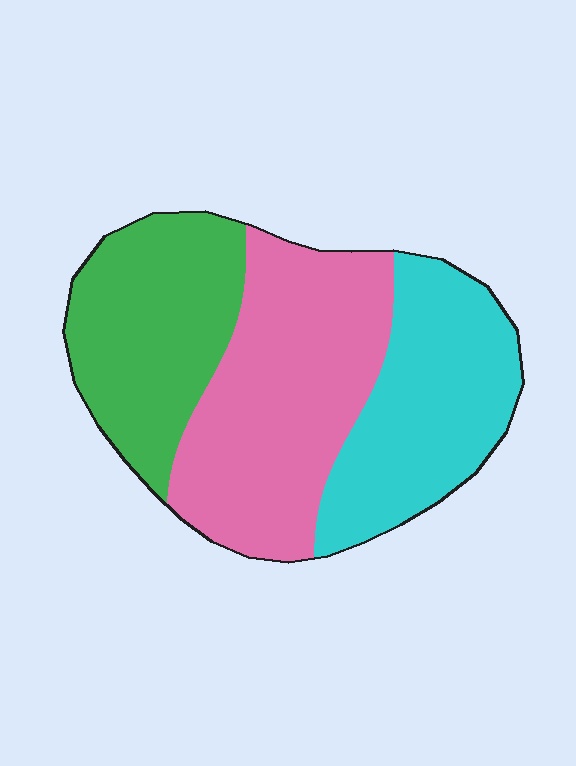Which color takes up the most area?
Pink, at roughly 40%.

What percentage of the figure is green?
Green takes up between a quarter and a half of the figure.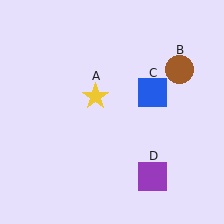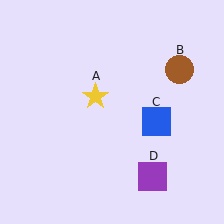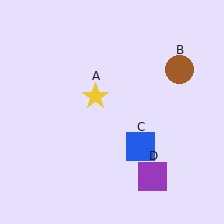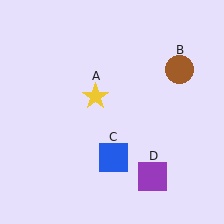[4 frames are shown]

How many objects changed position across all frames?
1 object changed position: blue square (object C).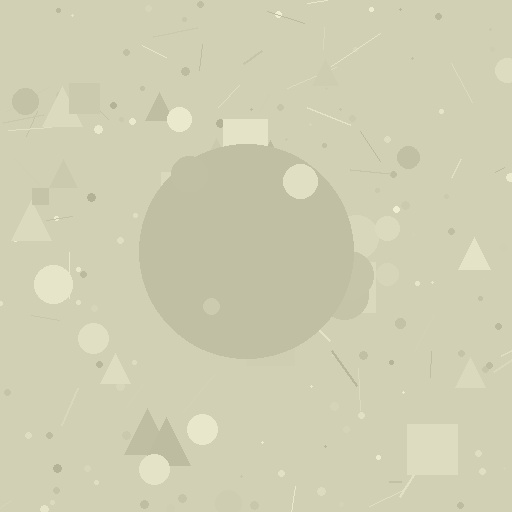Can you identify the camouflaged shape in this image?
The camouflaged shape is a circle.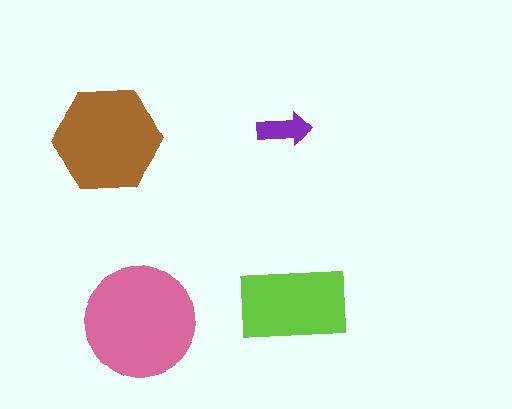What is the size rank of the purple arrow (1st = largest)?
4th.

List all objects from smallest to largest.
The purple arrow, the lime rectangle, the brown hexagon, the pink circle.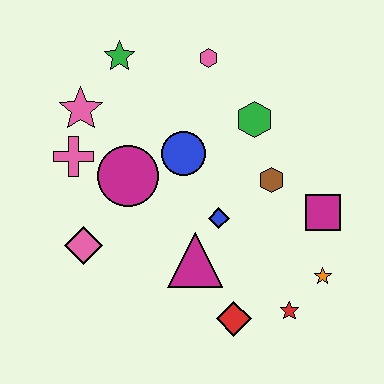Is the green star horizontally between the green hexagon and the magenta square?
No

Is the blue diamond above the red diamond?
Yes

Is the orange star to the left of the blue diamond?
No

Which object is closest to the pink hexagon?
The green hexagon is closest to the pink hexagon.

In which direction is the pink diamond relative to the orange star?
The pink diamond is to the left of the orange star.